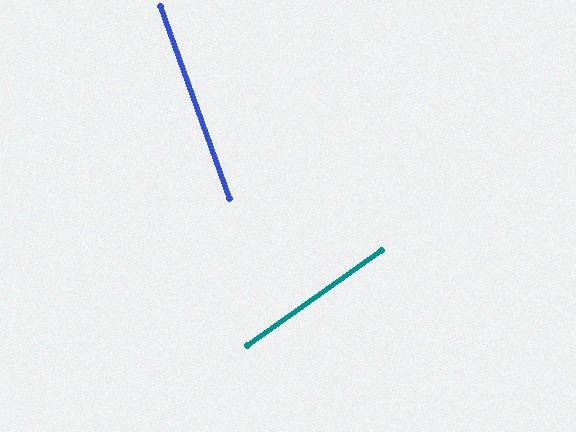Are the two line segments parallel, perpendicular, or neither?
Neither parallel nor perpendicular — they differ by about 74°.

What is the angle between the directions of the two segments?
Approximately 74 degrees.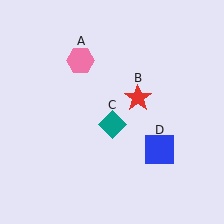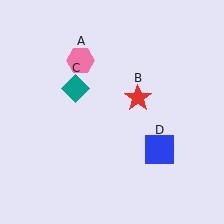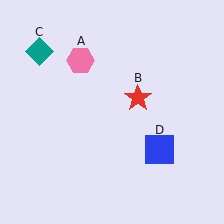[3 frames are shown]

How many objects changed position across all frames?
1 object changed position: teal diamond (object C).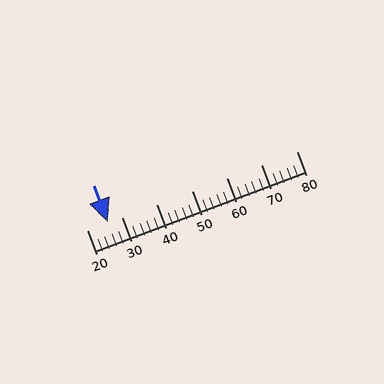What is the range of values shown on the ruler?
The ruler shows values from 20 to 80.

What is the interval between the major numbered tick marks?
The major tick marks are spaced 10 units apart.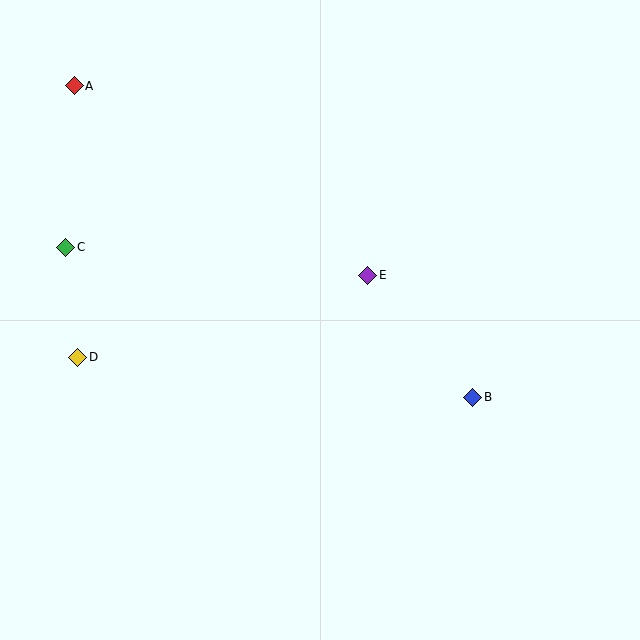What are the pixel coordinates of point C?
Point C is at (66, 247).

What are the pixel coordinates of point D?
Point D is at (78, 357).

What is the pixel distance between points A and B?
The distance between A and B is 506 pixels.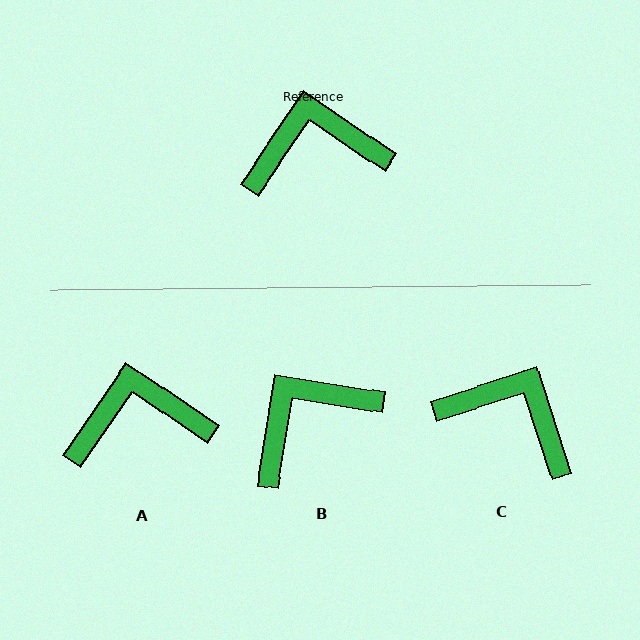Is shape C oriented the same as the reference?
No, it is off by about 38 degrees.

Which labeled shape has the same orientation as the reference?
A.